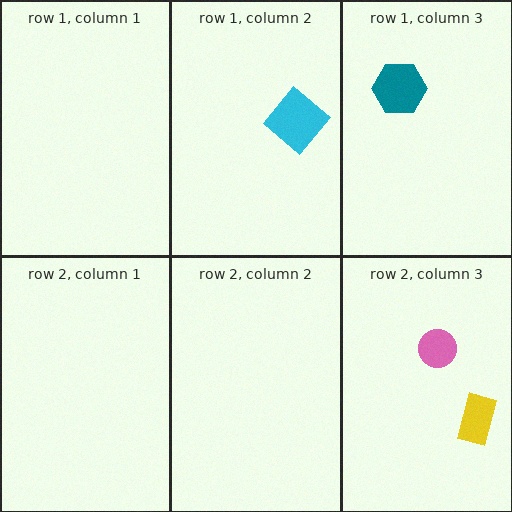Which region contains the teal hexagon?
The row 1, column 3 region.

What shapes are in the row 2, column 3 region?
The pink circle, the yellow rectangle.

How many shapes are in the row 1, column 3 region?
1.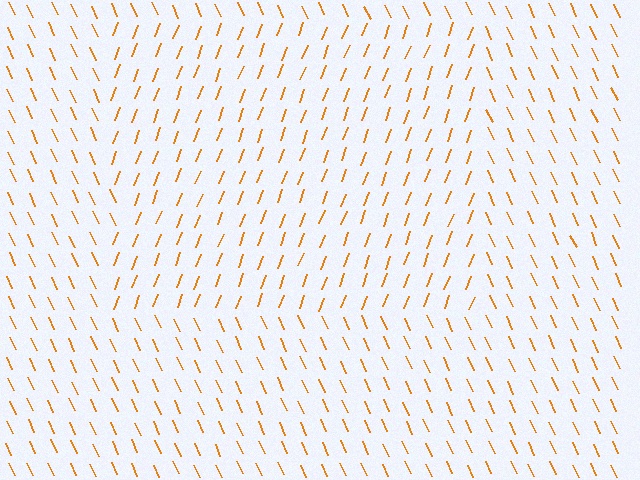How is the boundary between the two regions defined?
The boundary is defined purely by a change in line orientation (approximately 45 degrees difference). All lines are the same color and thickness.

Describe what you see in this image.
The image is filled with small orange line segments. A rectangle region in the image has lines oriented differently from the surrounding lines, creating a visible texture boundary.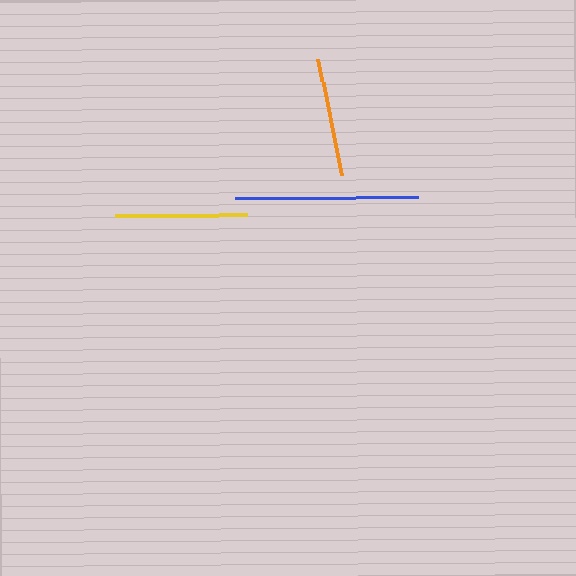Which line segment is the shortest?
The orange line is the shortest at approximately 118 pixels.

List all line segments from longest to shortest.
From longest to shortest: blue, yellow, orange.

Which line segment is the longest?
The blue line is the longest at approximately 183 pixels.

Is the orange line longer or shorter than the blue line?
The blue line is longer than the orange line.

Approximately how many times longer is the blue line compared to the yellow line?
The blue line is approximately 1.4 times the length of the yellow line.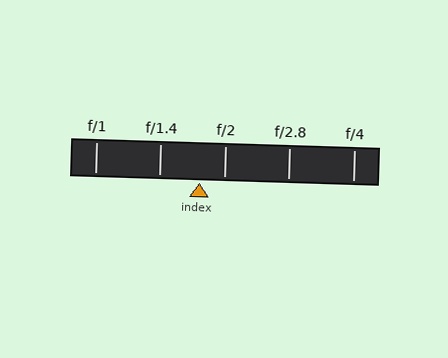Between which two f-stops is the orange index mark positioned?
The index mark is between f/1.4 and f/2.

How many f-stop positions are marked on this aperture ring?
There are 5 f-stop positions marked.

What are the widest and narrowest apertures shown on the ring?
The widest aperture shown is f/1 and the narrowest is f/4.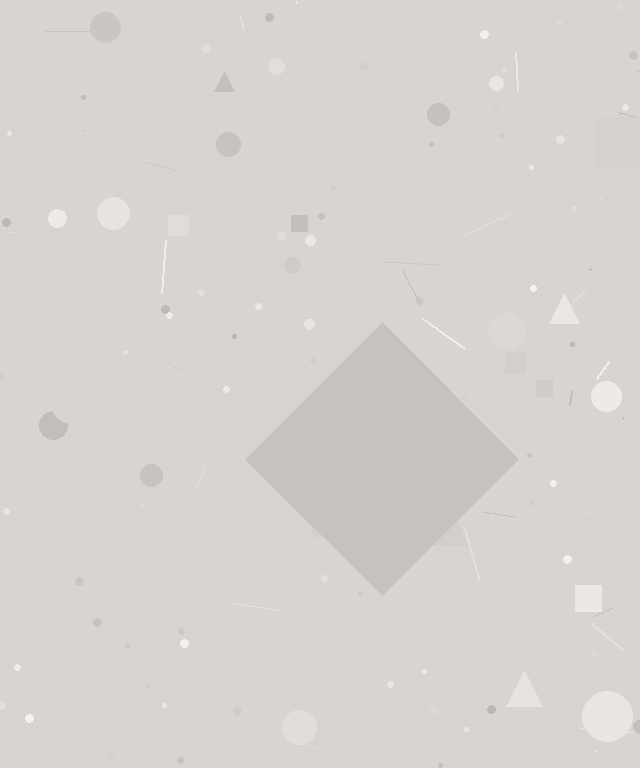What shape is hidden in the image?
A diamond is hidden in the image.